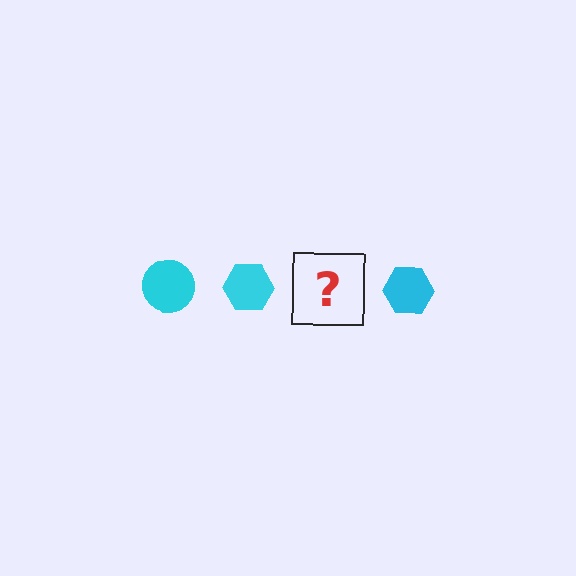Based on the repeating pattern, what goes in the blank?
The blank should be a cyan circle.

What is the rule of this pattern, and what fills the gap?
The rule is that the pattern cycles through circle, hexagon shapes in cyan. The gap should be filled with a cyan circle.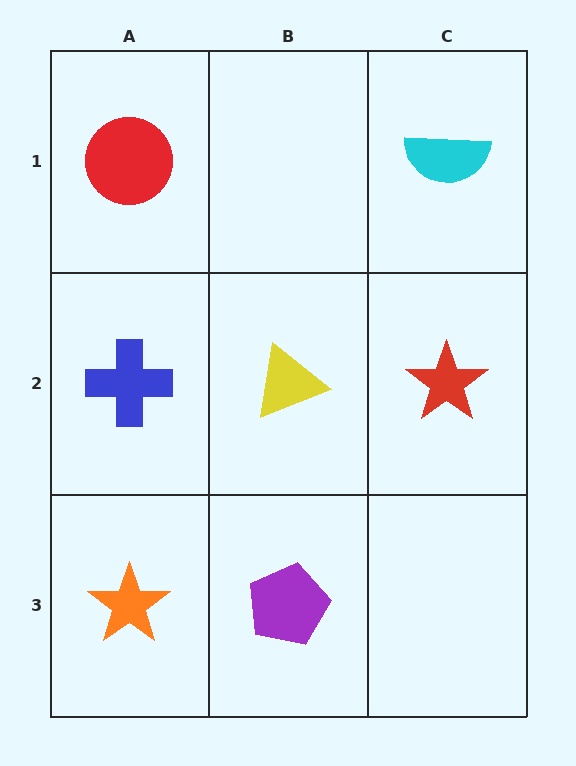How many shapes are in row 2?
3 shapes.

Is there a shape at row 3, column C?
No, that cell is empty.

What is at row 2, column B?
A yellow triangle.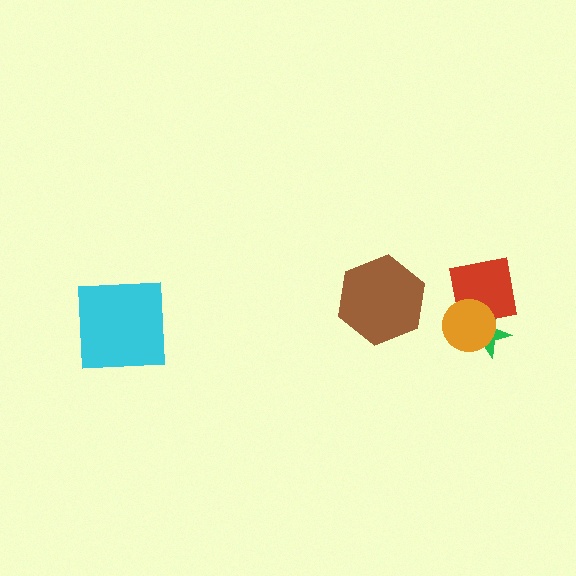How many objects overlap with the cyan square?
0 objects overlap with the cyan square.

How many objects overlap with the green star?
2 objects overlap with the green star.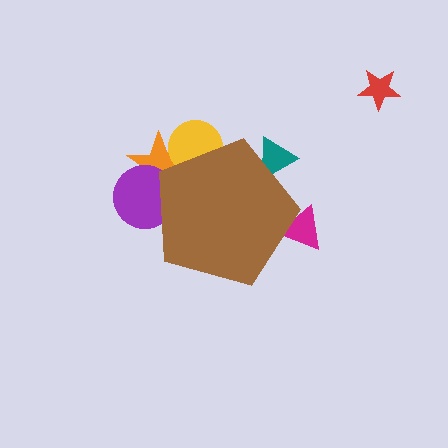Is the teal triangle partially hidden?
Yes, the teal triangle is partially hidden behind the brown pentagon.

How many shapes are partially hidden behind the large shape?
5 shapes are partially hidden.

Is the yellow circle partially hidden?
Yes, the yellow circle is partially hidden behind the brown pentagon.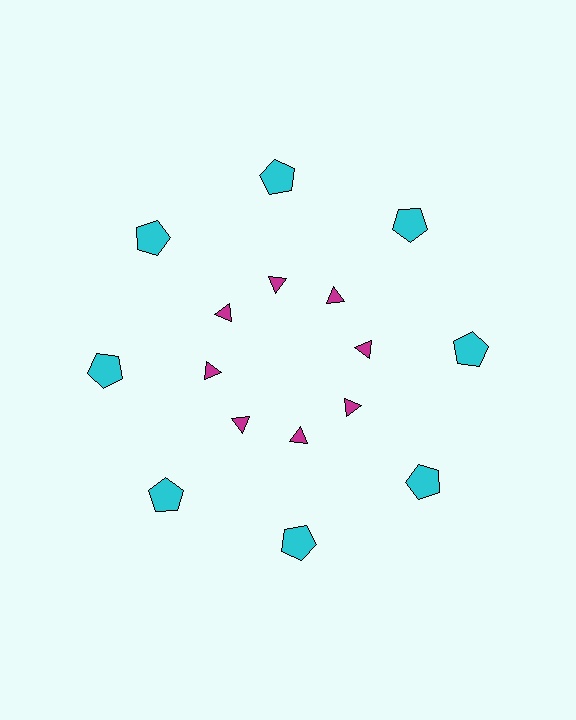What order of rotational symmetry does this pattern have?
This pattern has 8-fold rotational symmetry.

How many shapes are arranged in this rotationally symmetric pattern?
There are 16 shapes, arranged in 8 groups of 2.